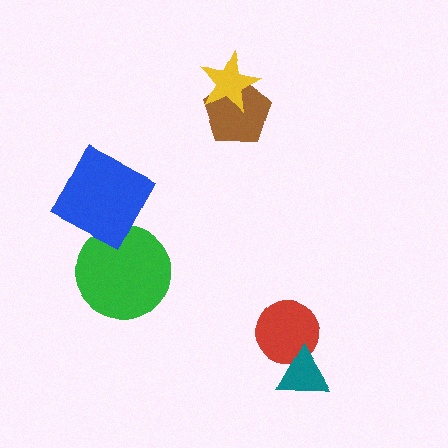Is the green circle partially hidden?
Yes, it is partially covered by another shape.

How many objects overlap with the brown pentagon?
1 object overlaps with the brown pentagon.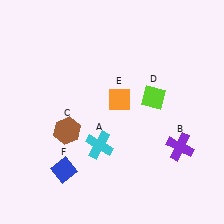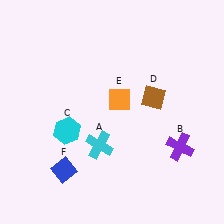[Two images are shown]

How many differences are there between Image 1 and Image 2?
There are 2 differences between the two images.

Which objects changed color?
C changed from brown to cyan. D changed from lime to brown.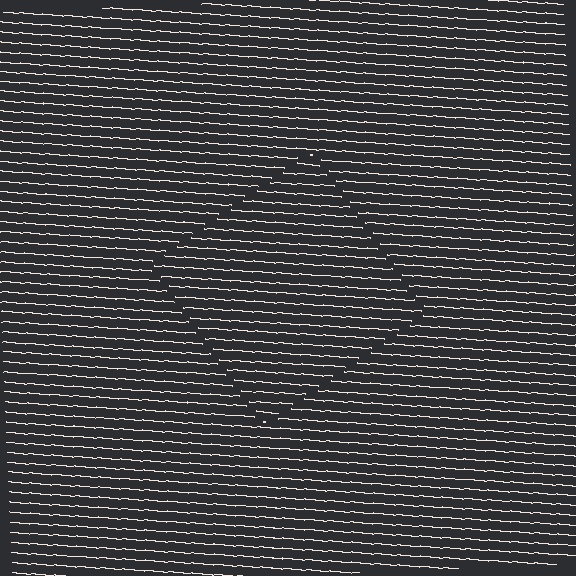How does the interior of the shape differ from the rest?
The interior of the shape contains the same grating, shifted by half a period — the contour is defined by the phase discontinuity where line-ends from the inner and outer gratings abut.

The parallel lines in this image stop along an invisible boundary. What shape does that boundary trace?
An illusory square. The interior of the shape contains the same grating, shifted by half a period — the contour is defined by the phase discontinuity where line-ends from the inner and outer gratings abut.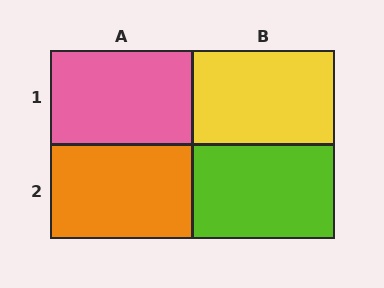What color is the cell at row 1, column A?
Pink.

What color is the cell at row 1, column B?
Yellow.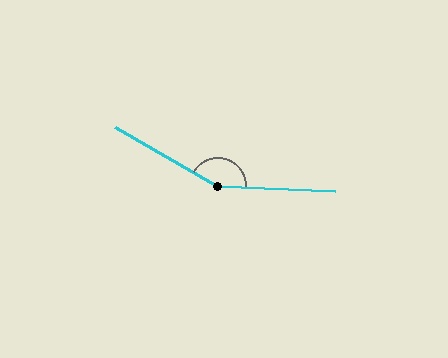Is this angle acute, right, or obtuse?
It is obtuse.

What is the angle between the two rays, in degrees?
Approximately 153 degrees.